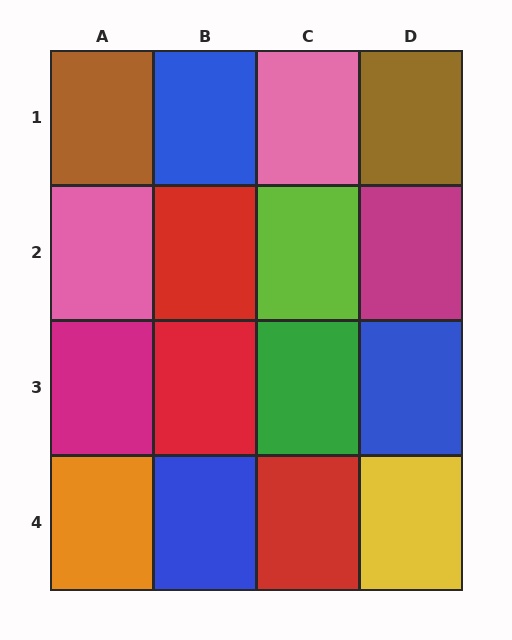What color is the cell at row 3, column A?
Magenta.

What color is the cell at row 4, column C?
Red.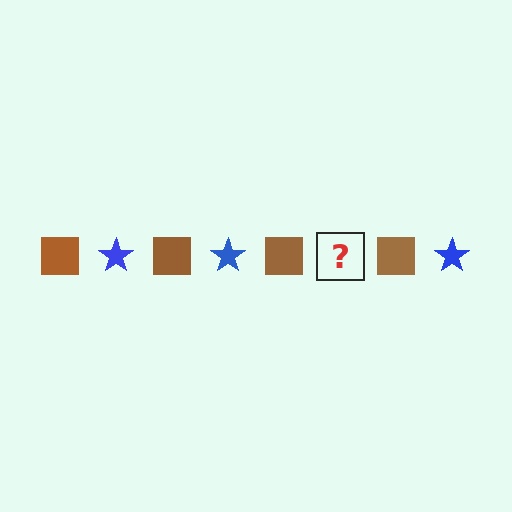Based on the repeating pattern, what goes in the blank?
The blank should be a blue star.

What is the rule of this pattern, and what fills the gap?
The rule is that the pattern alternates between brown square and blue star. The gap should be filled with a blue star.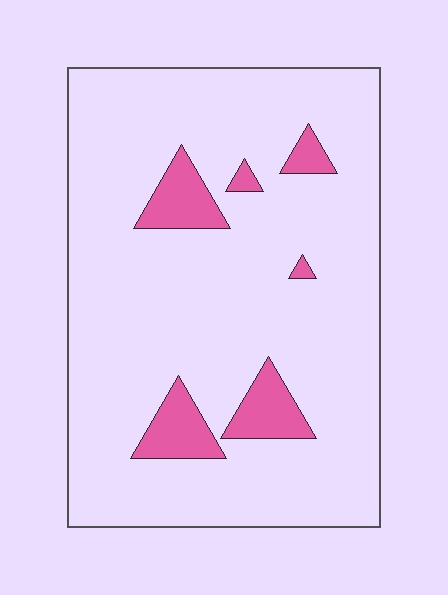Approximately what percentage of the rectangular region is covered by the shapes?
Approximately 10%.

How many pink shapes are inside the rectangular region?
6.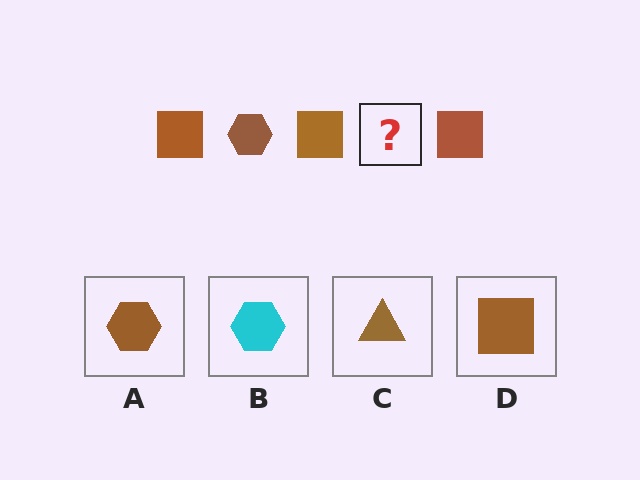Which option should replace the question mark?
Option A.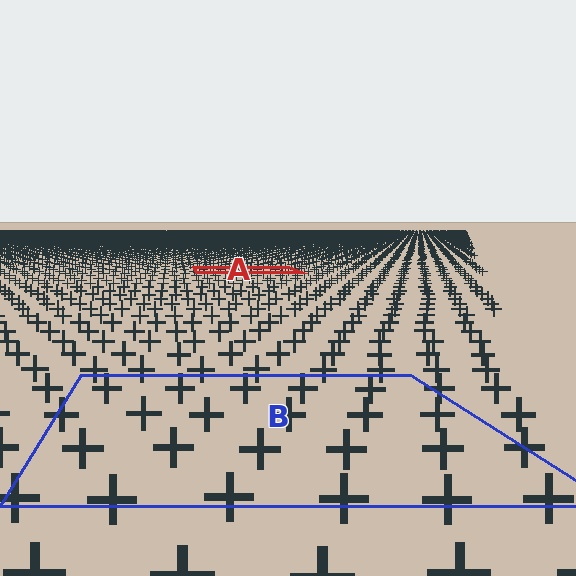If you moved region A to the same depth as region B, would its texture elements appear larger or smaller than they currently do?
They would appear larger. At a closer depth, the same texture elements are projected at a bigger on-screen size.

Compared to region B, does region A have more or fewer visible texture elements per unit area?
Region A has more texture elements per unit area — they are packed more densely because it is farther away.